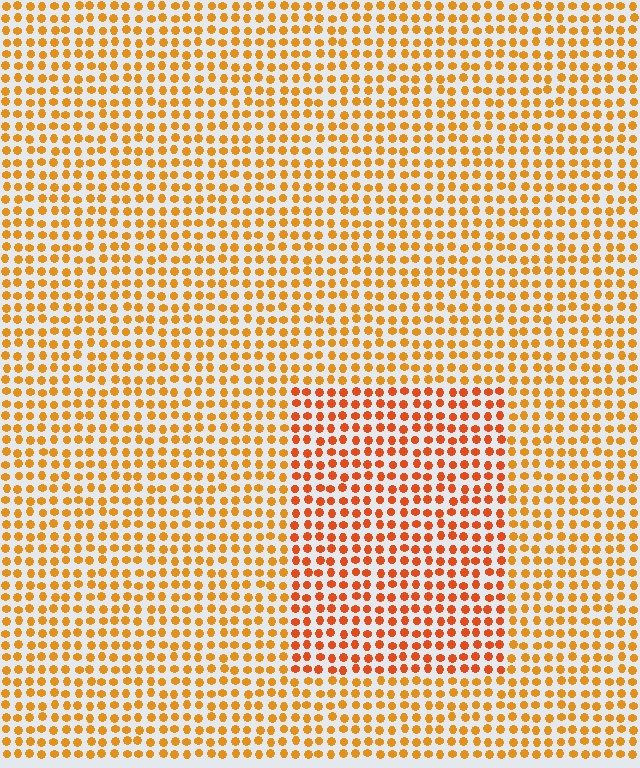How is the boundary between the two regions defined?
The boundary is defined purely by a slight shift in hue (about 21 degrees). Spacing, size, and orientation are identical on both sides.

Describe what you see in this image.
The image is filled with small orange elements in a uniform arrangement. A rectangle-shaped region is visible where the elements are tinted to a slightly different hue, forming a subtle color boundary.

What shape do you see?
I see a rectangle.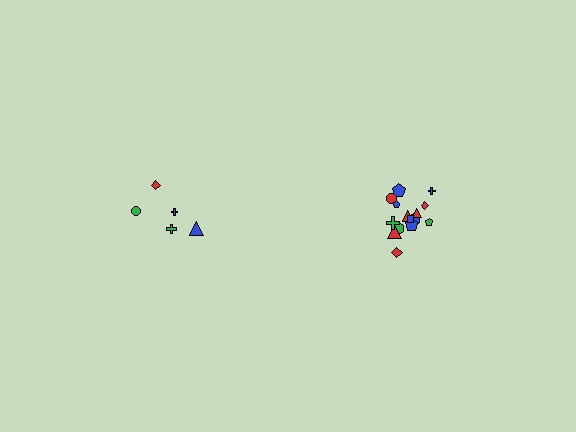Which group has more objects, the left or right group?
The right group.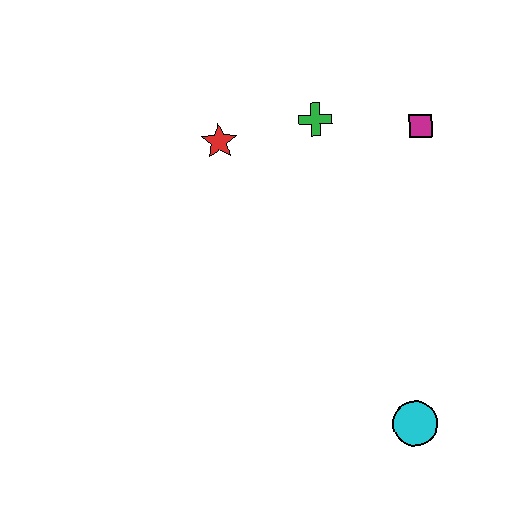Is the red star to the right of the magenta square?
No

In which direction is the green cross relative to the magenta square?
The green cross is to the left of the magenta square.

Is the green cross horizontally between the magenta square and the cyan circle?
No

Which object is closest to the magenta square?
The green cross is closest to the magenta square.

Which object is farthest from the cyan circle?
The red star is farthest from the cyan circle.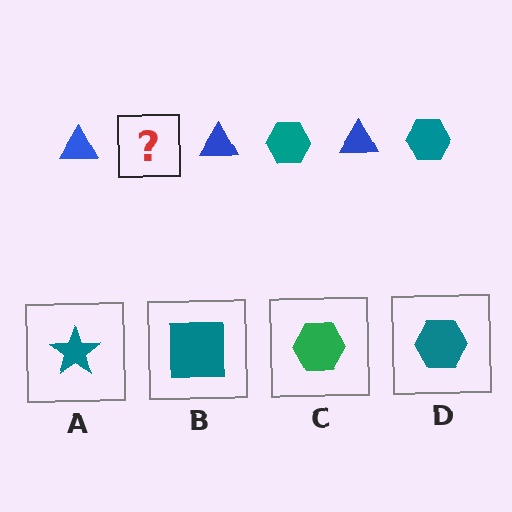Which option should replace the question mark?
Option D.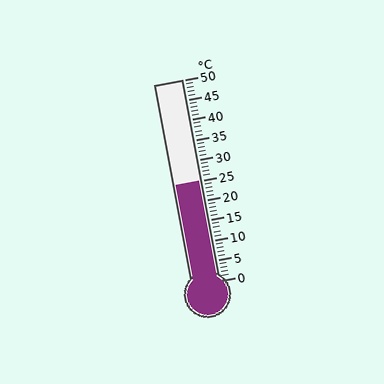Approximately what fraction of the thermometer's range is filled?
The thermometer is filled to approximately 50% of its range.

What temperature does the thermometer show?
The thermometer shows approximately 25°C.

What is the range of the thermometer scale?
The thermometer scale ranges from 0°C to 50°C.